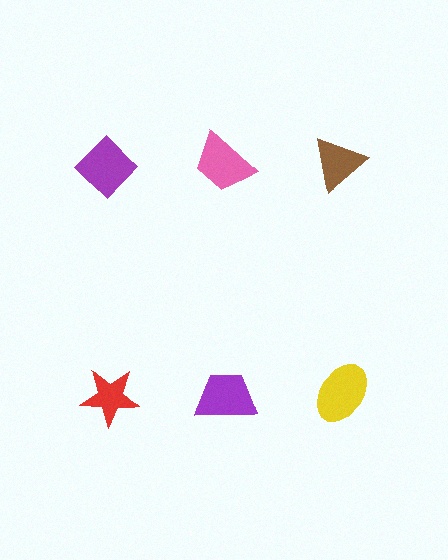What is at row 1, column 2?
A pink trapezoid.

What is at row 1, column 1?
A purple diamond.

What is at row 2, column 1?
A red star.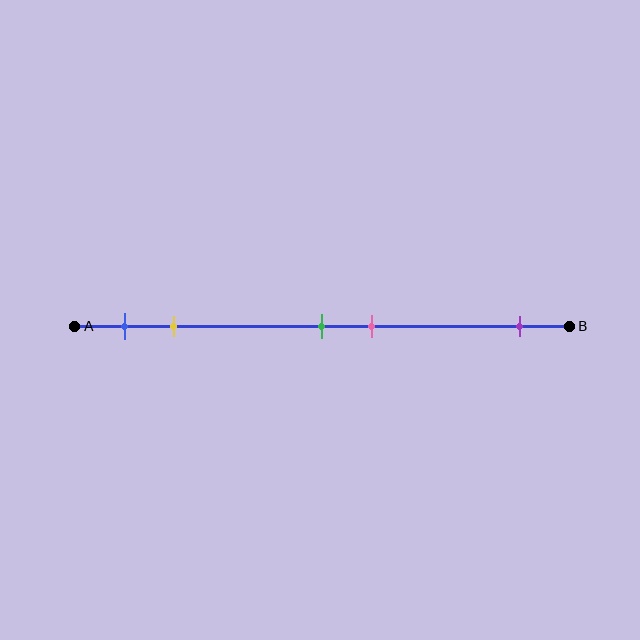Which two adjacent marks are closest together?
The green and pink marks are the closest adjacent pair.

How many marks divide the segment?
There are 5 marks dividing the segment.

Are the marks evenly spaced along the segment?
No, the marks are not evenly spaced.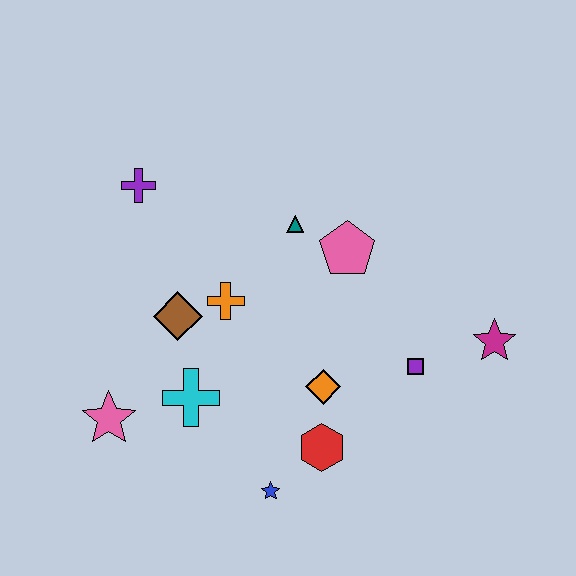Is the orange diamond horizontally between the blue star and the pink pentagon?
Yes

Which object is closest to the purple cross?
The brown diamond is closest to the purple cross.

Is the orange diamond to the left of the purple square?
Yes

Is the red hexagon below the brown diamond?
Yes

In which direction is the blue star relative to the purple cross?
The blue star is below the purple cross.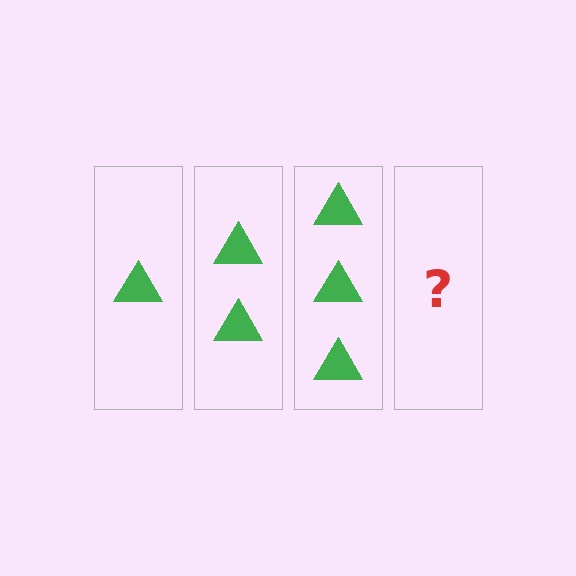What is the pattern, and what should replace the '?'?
The pattern is that each step adds one more triangle. The '?' should be 4 triangles.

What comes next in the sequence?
The next element should be 4 triangles.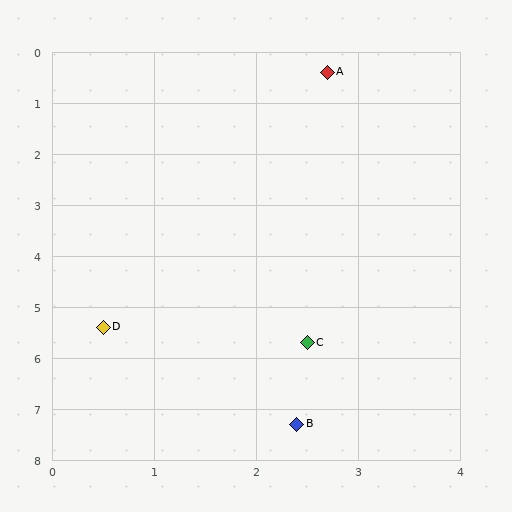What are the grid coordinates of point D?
Point D is at approximately (0.5, 5.4).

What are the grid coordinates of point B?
Point B is at approximately (2.4, 7.3).